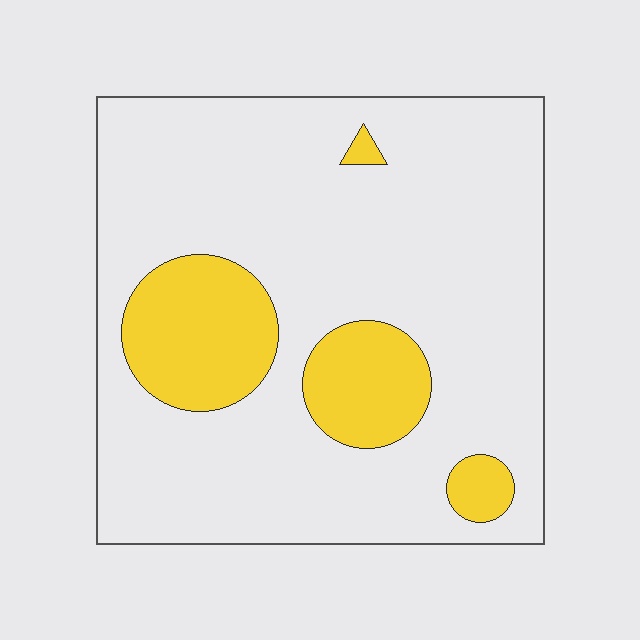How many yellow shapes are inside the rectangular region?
4.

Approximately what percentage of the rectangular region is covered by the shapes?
Approximately 20%.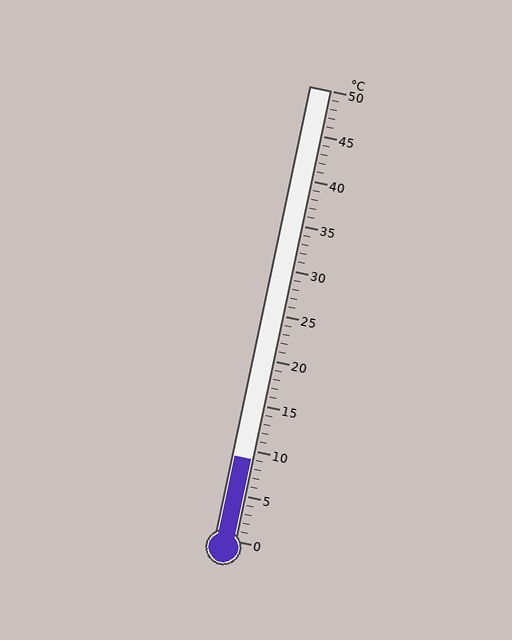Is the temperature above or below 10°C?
The temperature is below 10°C.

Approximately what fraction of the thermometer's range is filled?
The thermometer is filled to approximately 20% of its range.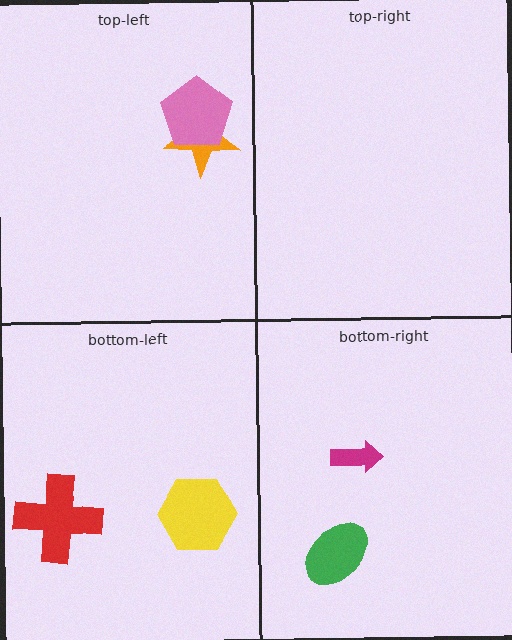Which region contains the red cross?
The bottom-left region.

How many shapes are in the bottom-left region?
2.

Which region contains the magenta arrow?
The bottom-right region.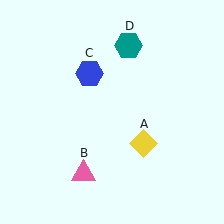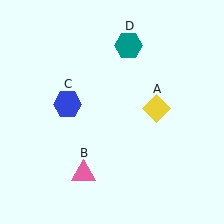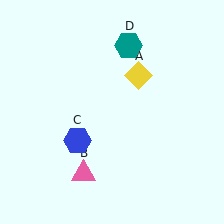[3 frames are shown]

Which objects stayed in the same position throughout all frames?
Pink triangle (object B) and teal hexagon (object D) remained stationary.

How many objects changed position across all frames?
2 objects changed position: yellow diamond (object A), blue hexagon (object C).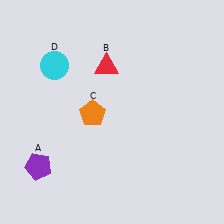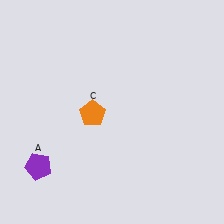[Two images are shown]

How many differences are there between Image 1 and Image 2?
There are 2 differences between the two images.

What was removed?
The red triangle (B), the cyan circle (D) were removed in Image 2.